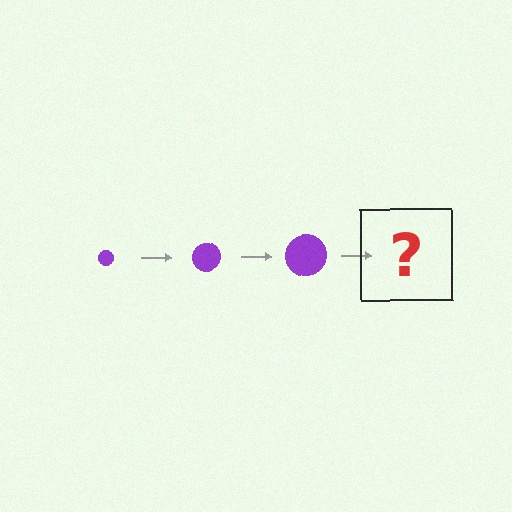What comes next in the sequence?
The next element should be a purple circle, larger than the previous one.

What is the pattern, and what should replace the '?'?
The pattern is that the circle gets progressively larger each step. The '?' should be a purple circle, larger than the previous one.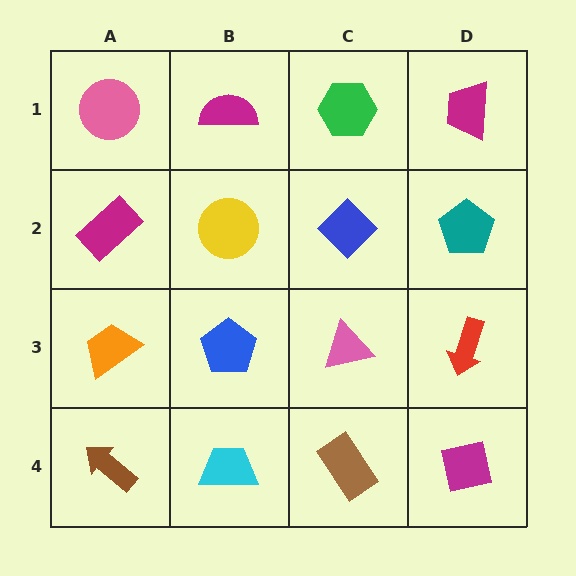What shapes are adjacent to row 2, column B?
A magenta semicircle (row 1, column B), a blue pentagon (row 3, column B), a magenta rectangle (row 2, column A), a blue diamond (row 2, column C).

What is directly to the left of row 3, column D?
A pink triangle.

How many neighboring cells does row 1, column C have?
3.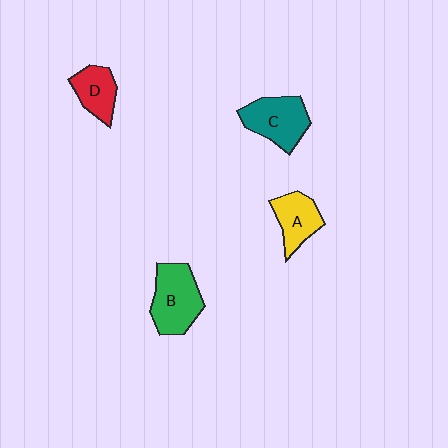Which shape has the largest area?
Shape B (green).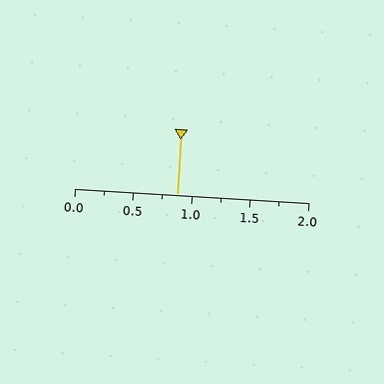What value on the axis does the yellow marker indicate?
The marker indicates approximately 0.88.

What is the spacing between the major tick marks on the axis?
The major ticks are spaced 0.5 apart.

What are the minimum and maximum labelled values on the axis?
The axis runs from 0.0 to 2.0.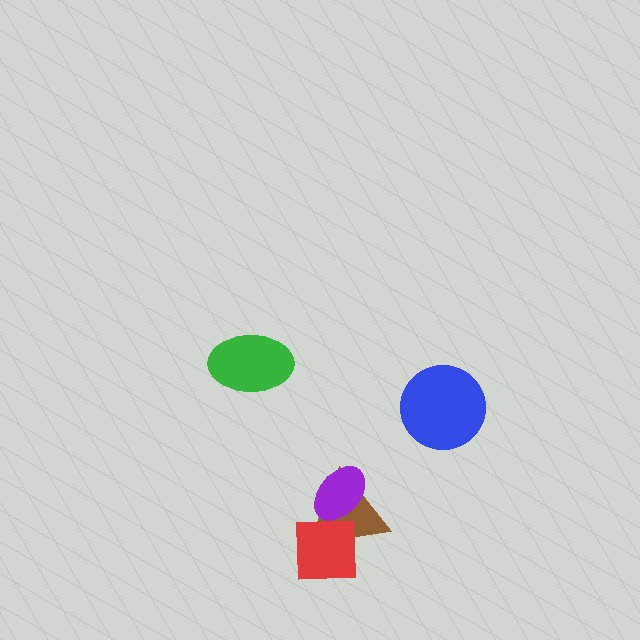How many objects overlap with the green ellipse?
0 objects overlap with the green ellipse.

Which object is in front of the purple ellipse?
The red square is in front of the purple ellipse.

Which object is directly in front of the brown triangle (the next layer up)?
The purple ellipse is directly in front of the brown triangle.